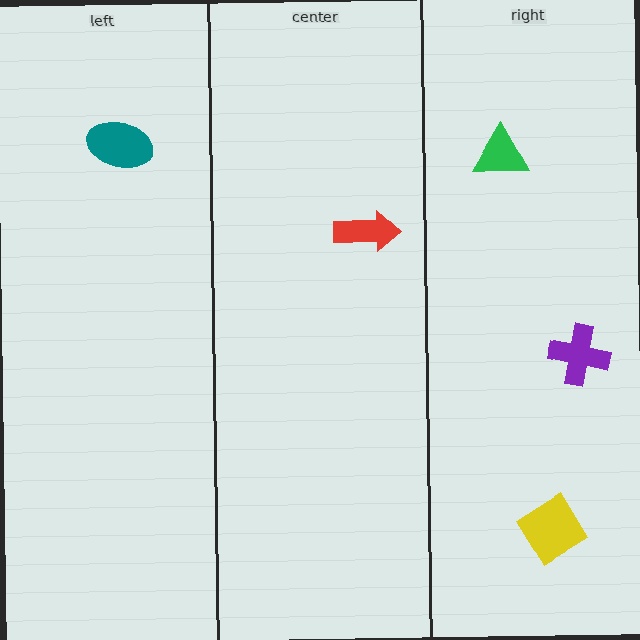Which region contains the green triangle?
The right region.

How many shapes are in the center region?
1.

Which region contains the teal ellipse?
The left region.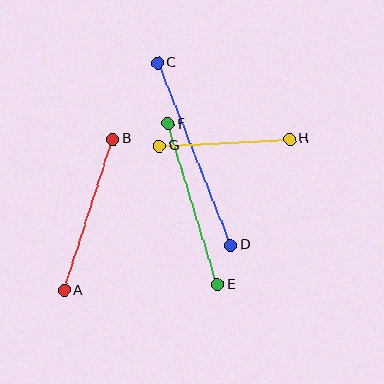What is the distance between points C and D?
The distance is approximately 196 pixels.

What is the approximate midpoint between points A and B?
The midpoint is at approximately (89, 215) pixels.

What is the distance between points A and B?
The distance is approximately 159 pixels.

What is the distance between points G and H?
The distance is approximately 131 pixels.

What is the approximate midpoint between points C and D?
The midpoint is at approximately (194, 154) pixels.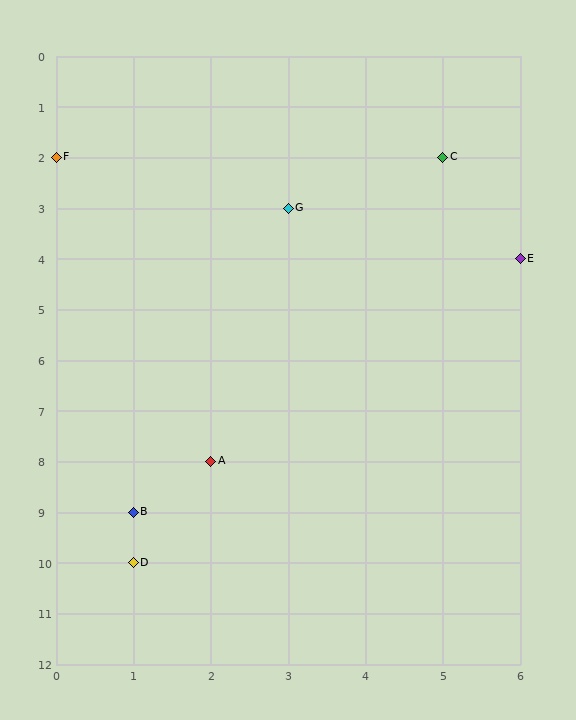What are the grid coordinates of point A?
Point A is at grid coordinates (2, 8).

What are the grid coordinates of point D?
Point D is at grid coordinates (1, 10).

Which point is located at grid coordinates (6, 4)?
Point E is at (6, 4).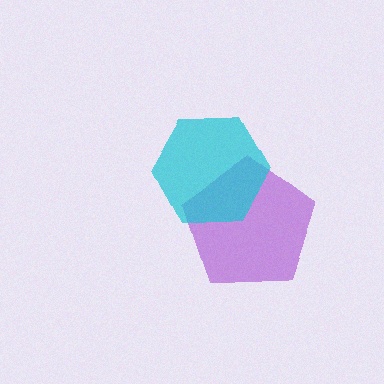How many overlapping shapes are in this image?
There are 2 overlapping shapes in the image.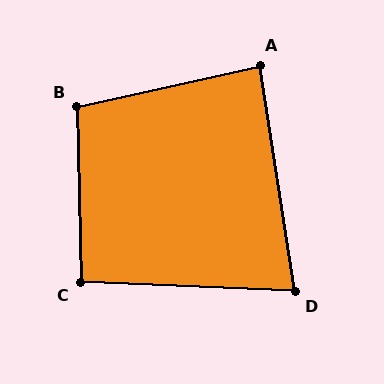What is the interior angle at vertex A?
Approximately 86 degrees (approximately right).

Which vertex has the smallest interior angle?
D, at approximately 79 degrees.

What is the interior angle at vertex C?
Approximately 94 degrees (approximately right).